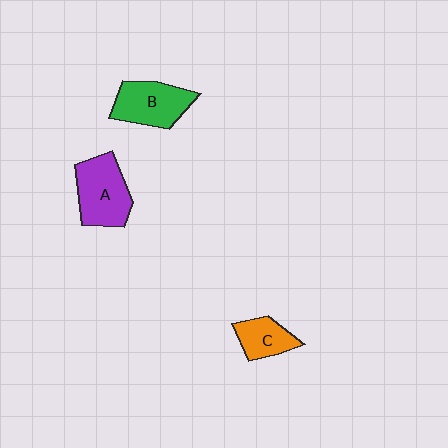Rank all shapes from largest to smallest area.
From largest to smallest: A (purple), B (green), C (orange).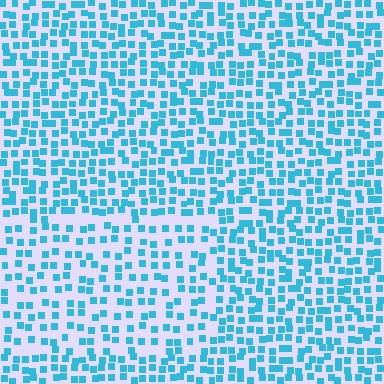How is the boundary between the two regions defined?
The boundary is defined by a change in element density (approximately 1.6x ratio). All elements are the same color, size, and shape.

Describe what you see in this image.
The image contains small cyan elements arranged at two different densities. A rectangle-shaped region is visible where the elements are less densely packed than the surrounding area.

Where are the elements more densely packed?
The elements are more densely packed outside the rectangle boundary.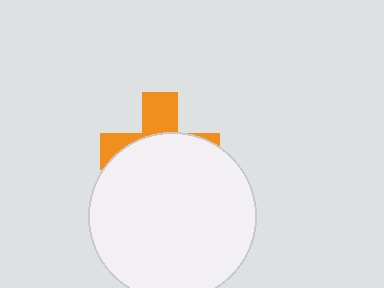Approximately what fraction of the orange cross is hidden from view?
Roughly 67% of the orange cross is hidden behind the white circle.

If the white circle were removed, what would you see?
You would see the complete orange cross.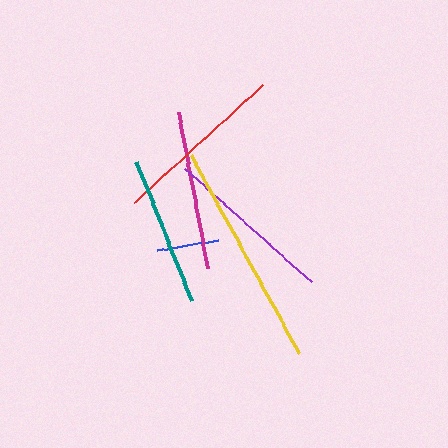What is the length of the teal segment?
The teal segment is approximately 150 pixels long.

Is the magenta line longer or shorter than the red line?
The red line is longer than the magenta line.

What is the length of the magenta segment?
The magenta segment is approximately 159 pixels long.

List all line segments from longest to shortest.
From longest to shortest: yellow, red, purple, magenta, teal, blue.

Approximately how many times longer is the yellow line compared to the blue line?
The yellow line is approximately 3.7 times the length of the blue line.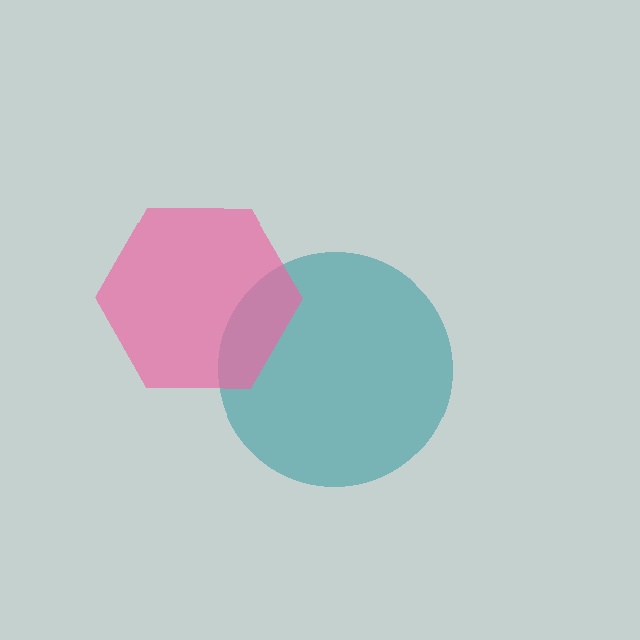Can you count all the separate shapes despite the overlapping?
Yes, there are 2 separate shapes.